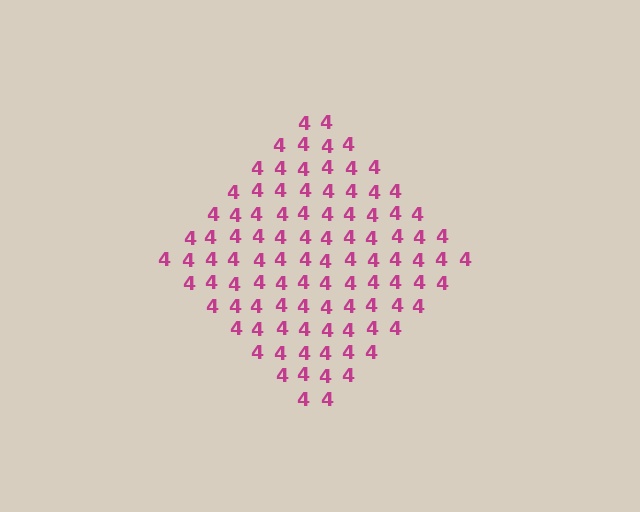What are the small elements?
The small elements are digit 4's.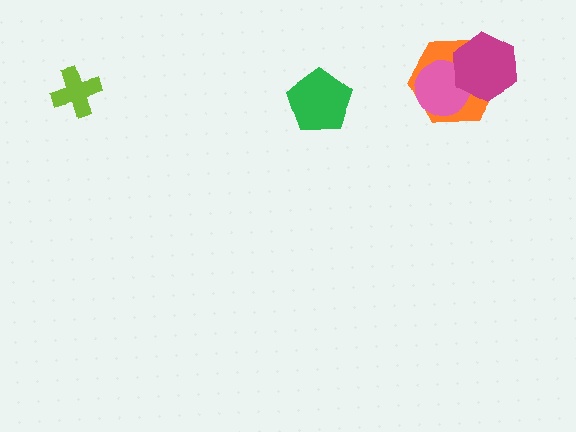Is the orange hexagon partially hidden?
Yes, it is partially covered by another shape.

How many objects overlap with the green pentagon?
0 objects overlap with the green pentagon.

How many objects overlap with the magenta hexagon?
2 objects overlap with the magenta hexagon.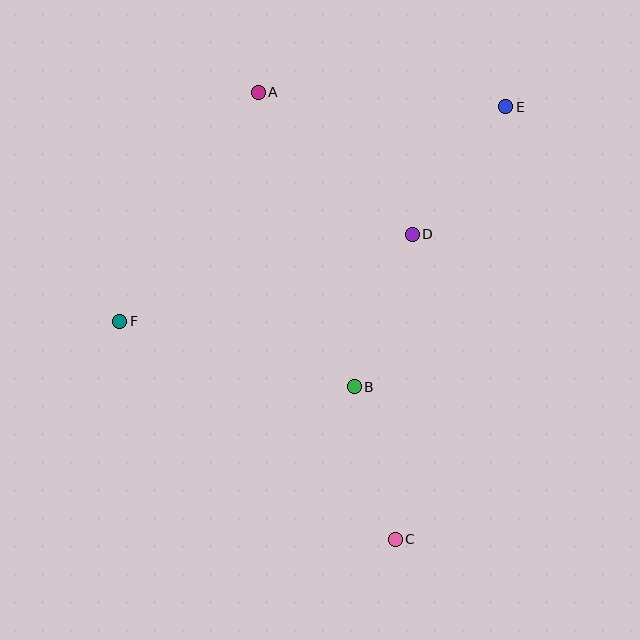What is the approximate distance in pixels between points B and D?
The distance between B and D is approximately 163 pixels.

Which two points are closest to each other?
Points B and C are closest to each other.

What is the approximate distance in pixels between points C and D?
The distance between C and D is approximately 306 pixels.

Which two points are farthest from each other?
Points A and C are farthest from each other.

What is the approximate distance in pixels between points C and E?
The distance between C and E is approximately 447 pixels.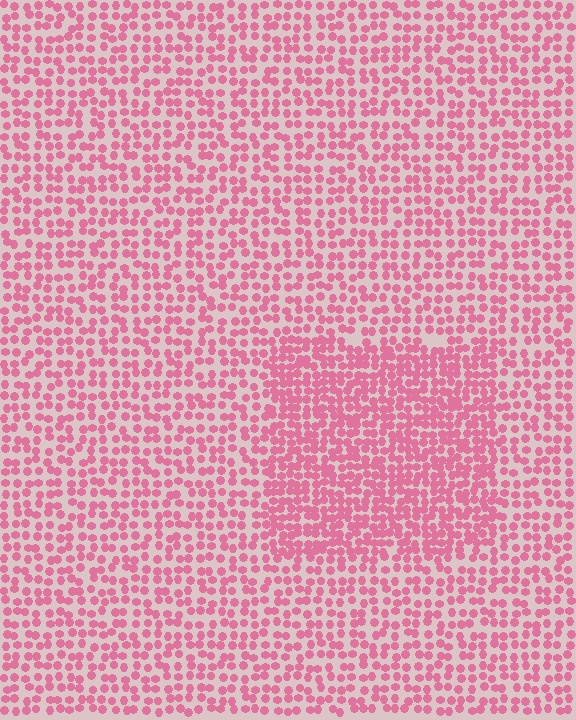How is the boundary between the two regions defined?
The boundary is defined by a change in element density (approximately 1.7x ratio). All elements are the same color, size, and shape.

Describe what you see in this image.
The image contains small pink elements arranged at two different densities. A rectangle-shaped region is visible where the elements are more densely packed than the surrounding area.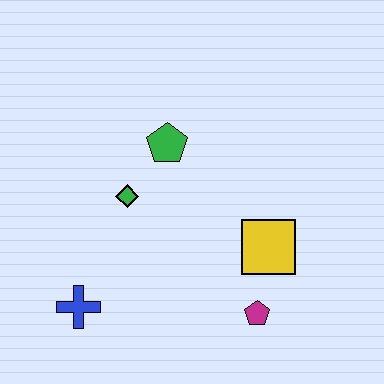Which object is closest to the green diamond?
The green pentagon is closest to the green diamond.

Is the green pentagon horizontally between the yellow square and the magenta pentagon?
No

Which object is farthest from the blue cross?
The yellow square is farthest from the blue cross.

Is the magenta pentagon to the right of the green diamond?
Yes